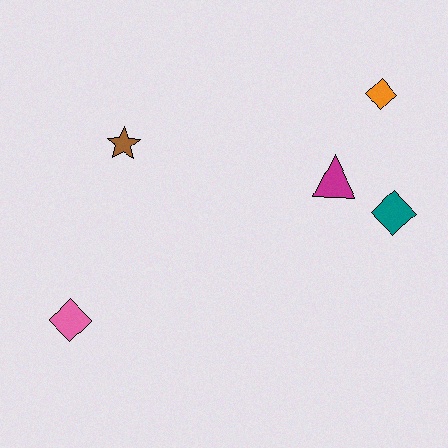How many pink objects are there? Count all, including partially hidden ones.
There is 1 pink object.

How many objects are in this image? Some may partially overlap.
There are 5 objects.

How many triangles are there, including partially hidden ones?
There is 1 triangle.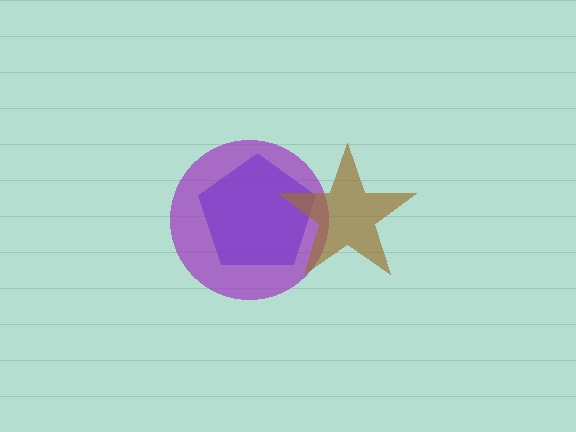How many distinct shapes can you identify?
There are 3 distinct shapes: a blue pentagon, a purple circle, a brown star.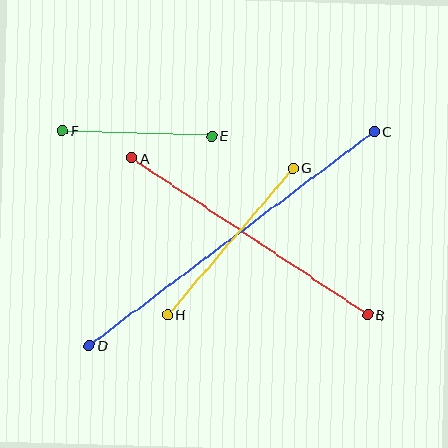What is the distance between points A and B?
The distance is approximately 283 pixels.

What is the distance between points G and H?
The distance is approximately 192 pixels.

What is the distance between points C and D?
The distance is approximately 356 pixels.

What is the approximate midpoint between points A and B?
The midpoint is at approximately (250, 236) pixels.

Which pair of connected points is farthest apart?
Points C and D are farthest apart.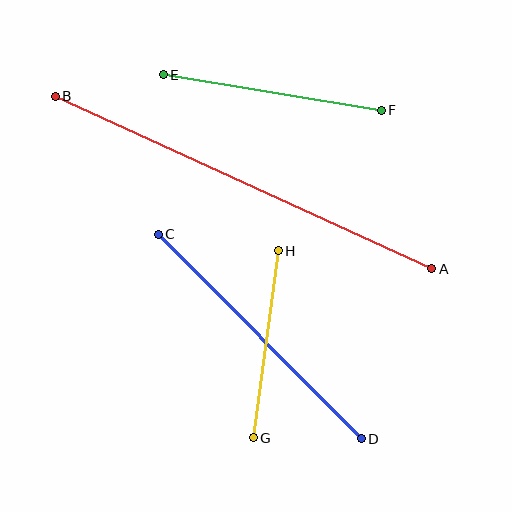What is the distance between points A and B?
The distance is approximately 414 pixels.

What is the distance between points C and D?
The distance is approximately 288 pixels.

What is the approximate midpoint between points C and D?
The midpoint is at approximately (260, 337) pixels.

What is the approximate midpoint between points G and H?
The midpoint is at approximately (266, 344) pixels.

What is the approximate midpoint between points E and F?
The midpoint is at approximately (272, 92) pixels.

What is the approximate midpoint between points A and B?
The midpoint is at approximately (243, 182) pixels.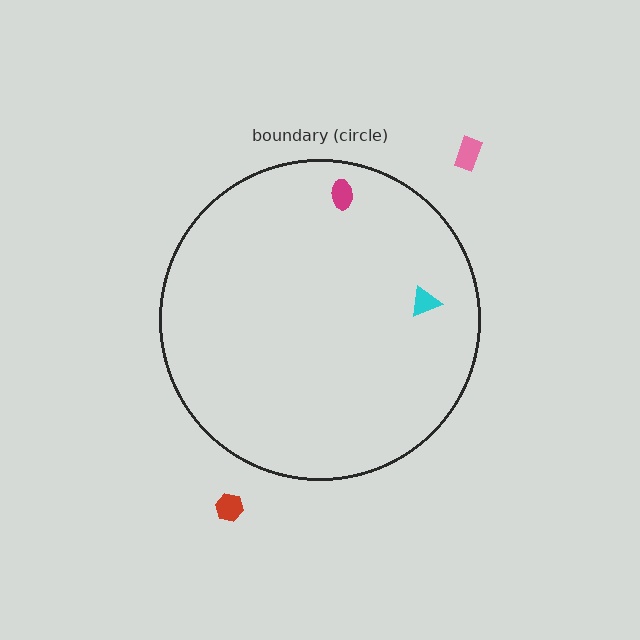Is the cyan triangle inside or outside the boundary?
Inside.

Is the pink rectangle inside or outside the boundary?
Outside.